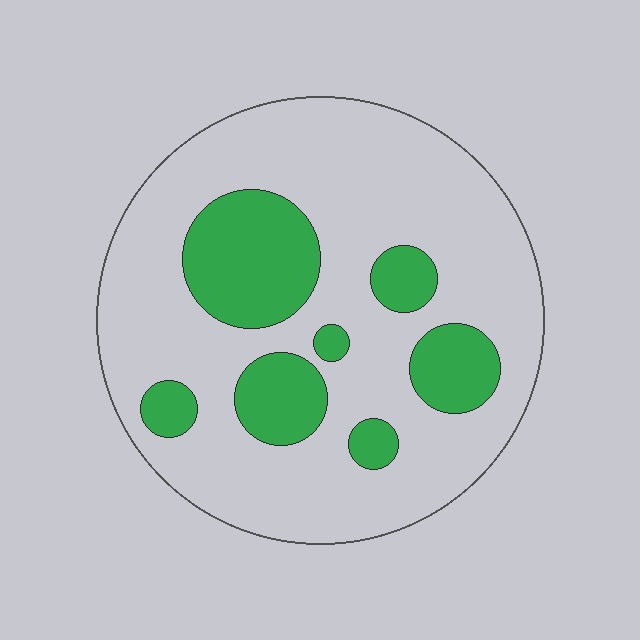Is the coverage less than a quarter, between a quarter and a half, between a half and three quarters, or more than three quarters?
Less than a quarter.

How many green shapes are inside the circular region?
7.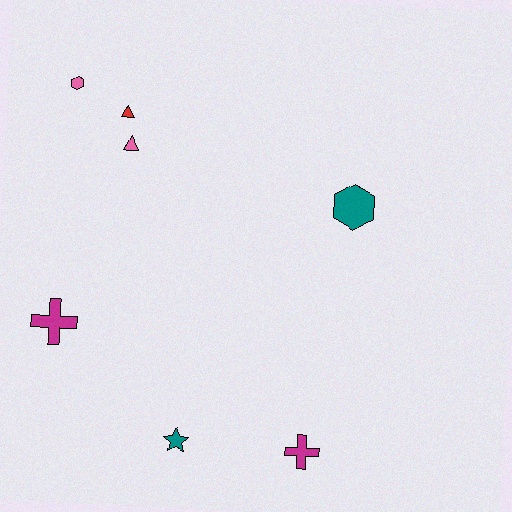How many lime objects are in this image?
There are no lime objects.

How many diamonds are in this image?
There are no diamonds.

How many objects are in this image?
There are 7 objects.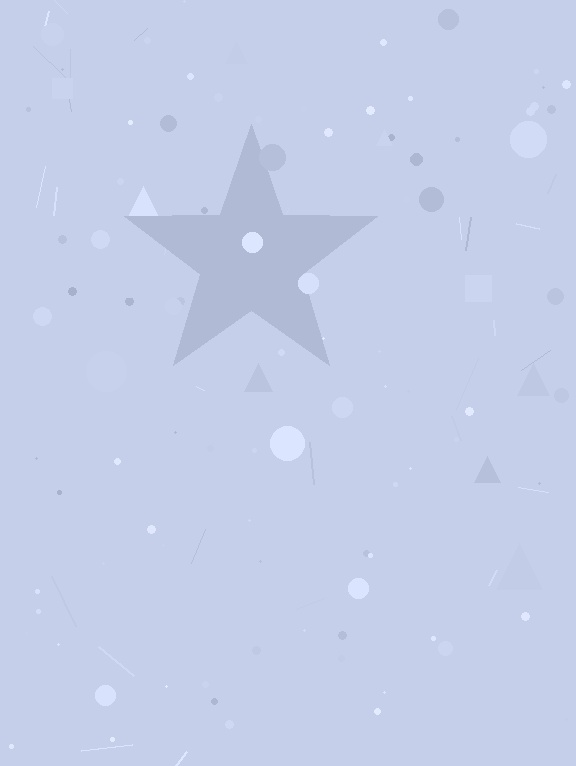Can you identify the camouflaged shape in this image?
The camouflaged shape is a star.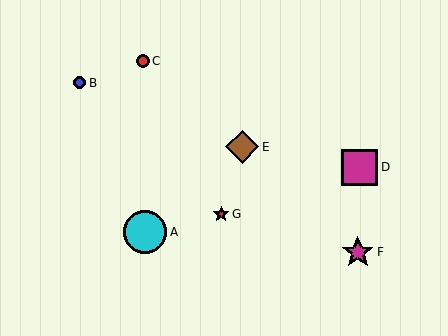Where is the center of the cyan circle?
The center of the cyan circle is at (145, 232).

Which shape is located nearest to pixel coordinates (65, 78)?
The blue circle (labeled B) at (80, 83) is nearest to that location.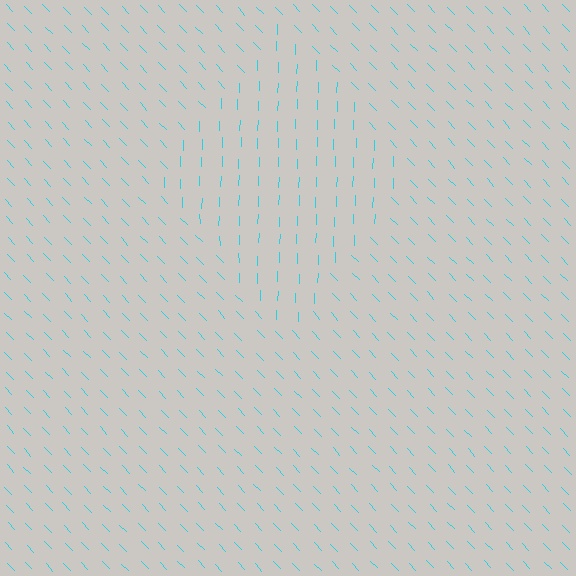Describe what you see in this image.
The image is filled with small cyan line segments. A diamond region in the image has lines oriented differently from the surrounding lines, creating a visible texture boundary.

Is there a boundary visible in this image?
Yes, there is a texture boundary formed by a change in line orientation.